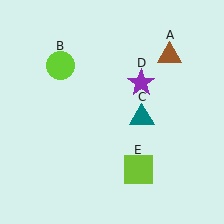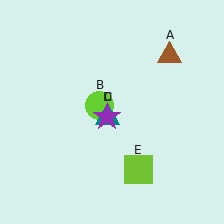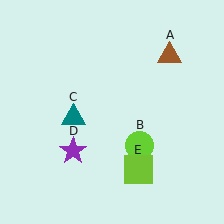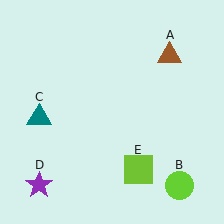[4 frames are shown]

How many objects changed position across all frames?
3 objects changed position: lime circle (object B), teal triangle (object C), purple star (object D).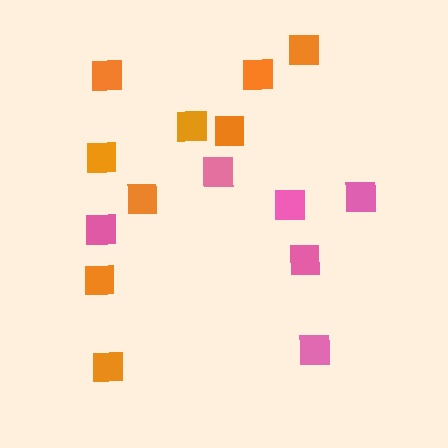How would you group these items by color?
There are 2 groups: one group of pink squares (6) and one group of orange squares (9).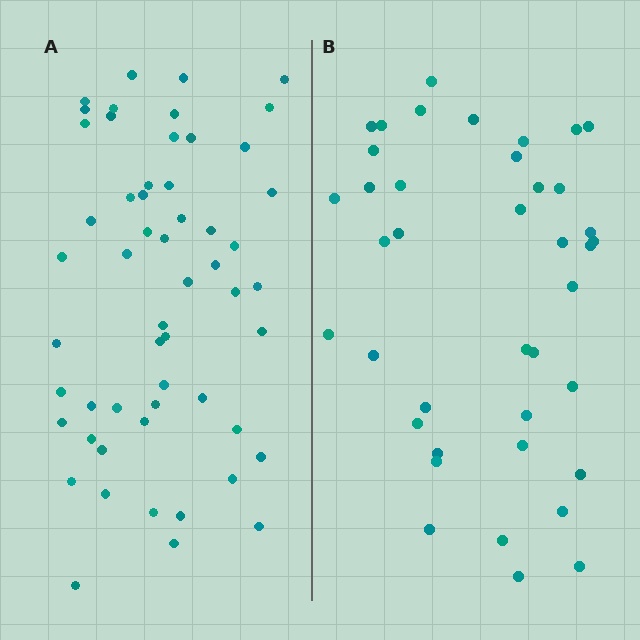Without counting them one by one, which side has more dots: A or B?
Region A (the left region) has more dots.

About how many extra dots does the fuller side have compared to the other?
Region A has approximately 15 more dots than region B.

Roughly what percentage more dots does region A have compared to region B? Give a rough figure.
About 40% more.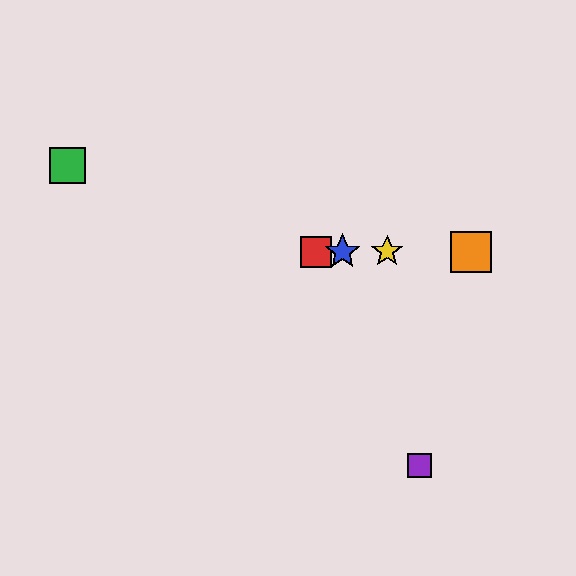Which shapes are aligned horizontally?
The red square, the blue star, the yellow star, the orange square are aligned horizontally.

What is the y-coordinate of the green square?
The green square is at y≈165.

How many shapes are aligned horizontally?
4 shapes (the red square, the blue star, the yellow star, the orange square) are aligned horizontally.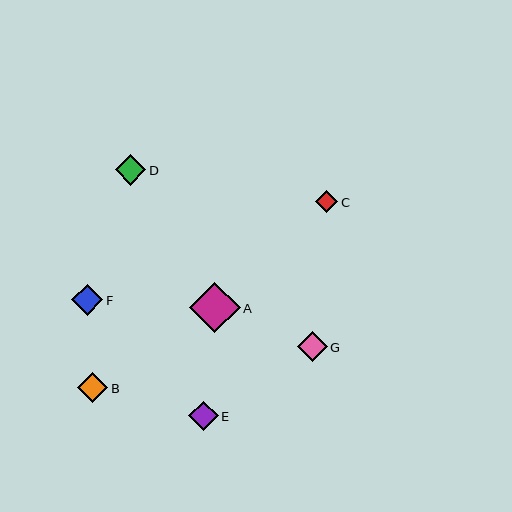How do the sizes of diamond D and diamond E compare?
Diamond D and diamond E are approximately the same size.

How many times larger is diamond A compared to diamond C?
Diamond A is approximately 2.3 times the size of diamond C.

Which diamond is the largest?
Diamond A is the largest with a size of approximately 50 pixels.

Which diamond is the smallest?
Diamond C is the smallest with a size of approximately 22 pixels.